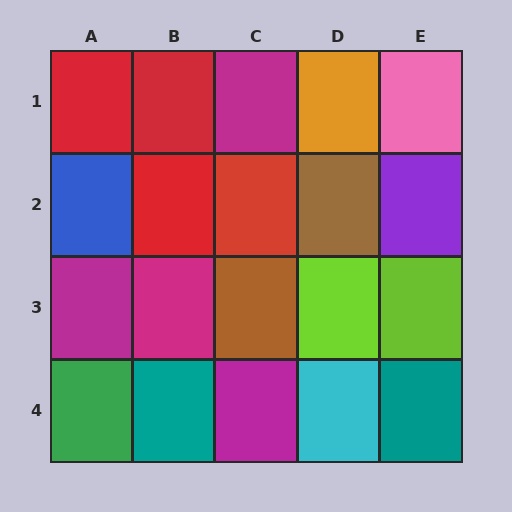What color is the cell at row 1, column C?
Magenta.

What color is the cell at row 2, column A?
Blue.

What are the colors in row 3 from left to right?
Magenta, magenta, brown, lime, lime.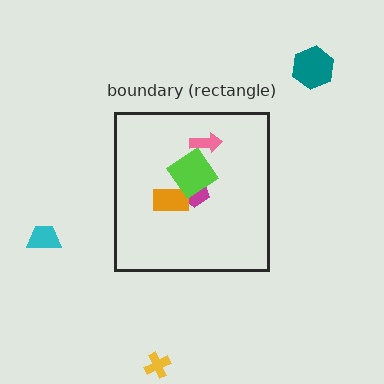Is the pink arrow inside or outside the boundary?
Inside.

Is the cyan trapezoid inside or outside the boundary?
Outside.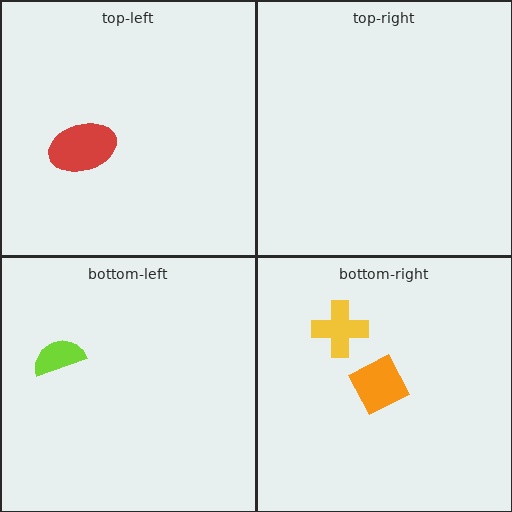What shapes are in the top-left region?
The red ellipse.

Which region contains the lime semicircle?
The bottom-left region.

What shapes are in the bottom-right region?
The yellow cross, the orange diamond.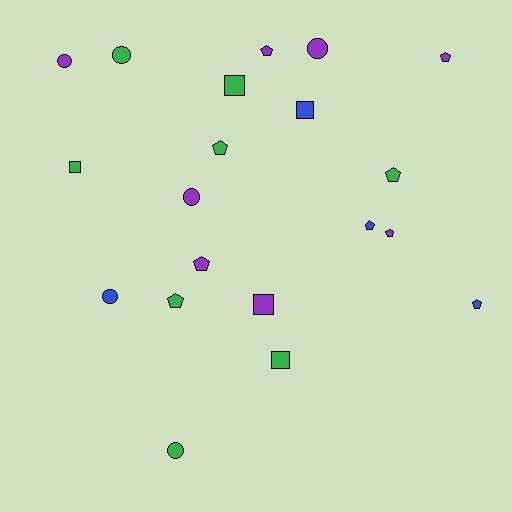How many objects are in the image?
There are 20 objects.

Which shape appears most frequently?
Pentagon, with 9 objects.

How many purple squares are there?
There is 1 purple square.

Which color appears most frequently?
Purple, with 8 objects.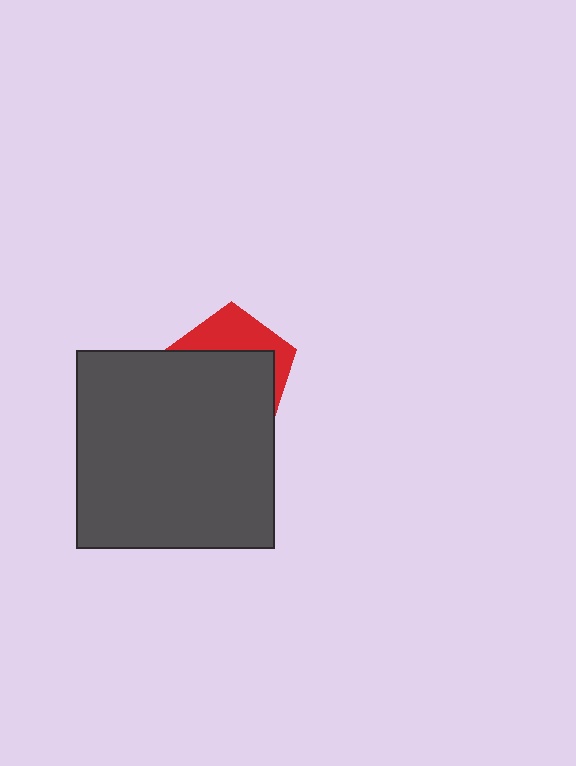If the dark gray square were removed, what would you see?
You would see the complete red pentagon.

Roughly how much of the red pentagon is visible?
A small part of it is visible (roughly 34%).